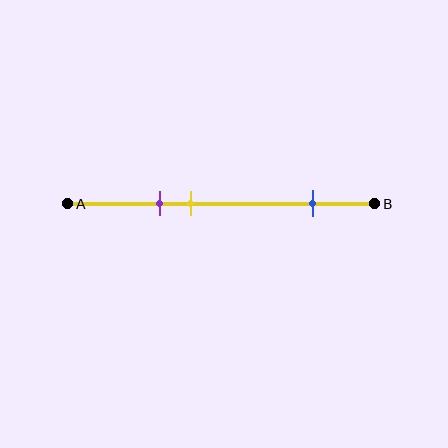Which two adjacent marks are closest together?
The purple and yellow marks are the closest adjacent pair.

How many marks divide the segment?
There are 3 marks dividing the segment.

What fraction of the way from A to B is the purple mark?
The purple mark is approximately 30% (0.3) of the way from A to B.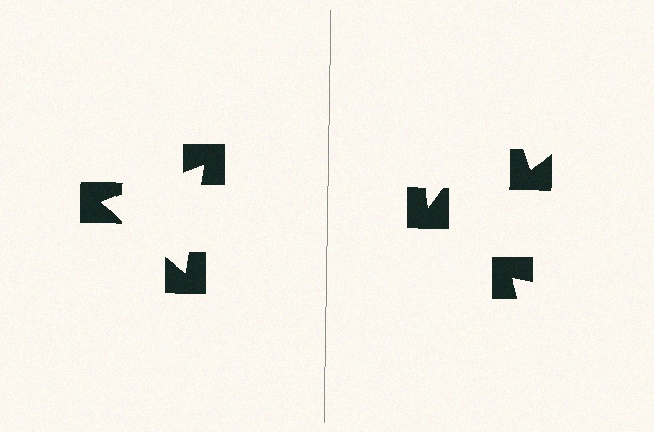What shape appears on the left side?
An illusory triangle.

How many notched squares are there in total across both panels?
6 — 3 on each side.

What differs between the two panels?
The notched squares are positioned identically on both sides; only the wedge orientations differ. On the left they align to a triangle; on the right they are misaligned.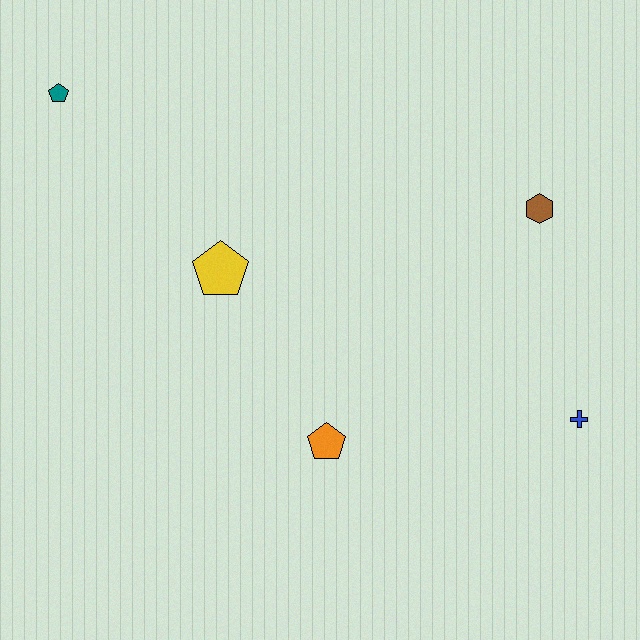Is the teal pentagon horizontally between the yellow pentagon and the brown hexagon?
No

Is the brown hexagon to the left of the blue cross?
Yes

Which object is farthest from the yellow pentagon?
The blue cross is farthest from the yellow pentagon.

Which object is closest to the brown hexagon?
The blue cross is closest to the brown hexagon.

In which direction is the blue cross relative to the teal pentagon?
The blue cross is to the right of the teal pentagon.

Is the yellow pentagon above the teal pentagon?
No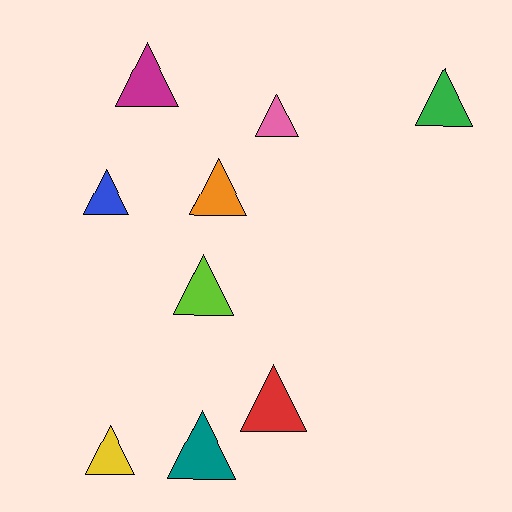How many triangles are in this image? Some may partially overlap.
There are 9 triangles.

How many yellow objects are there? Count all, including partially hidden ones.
There is 1 yellow object.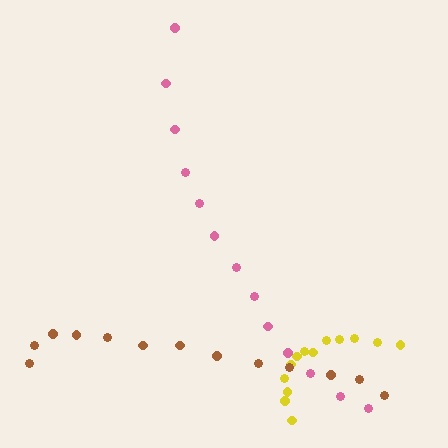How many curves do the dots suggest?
There are 3 distinct paths.